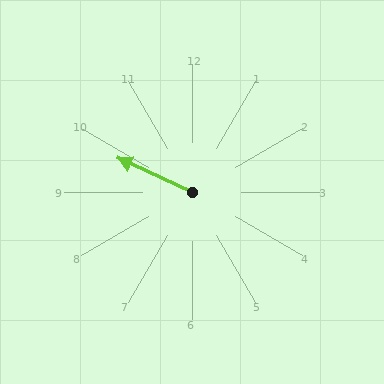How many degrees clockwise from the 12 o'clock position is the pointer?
Approximately 295 degrees.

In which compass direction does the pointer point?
Northwest.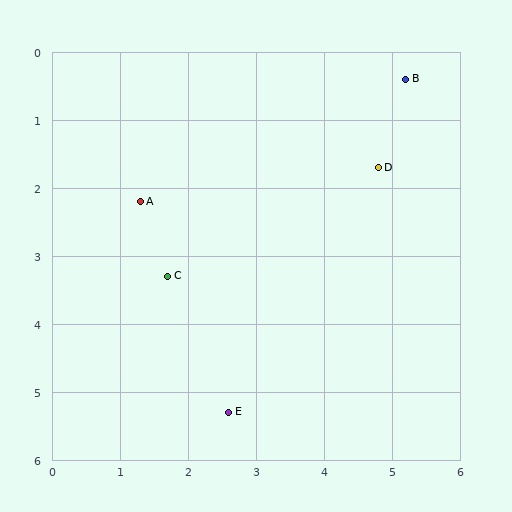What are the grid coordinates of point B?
Point B is at approximately (5.2, 0.4).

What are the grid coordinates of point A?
Point A is at approximately (1.3, 2.2).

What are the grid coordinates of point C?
Point C is at approximately (1.7, 3.3).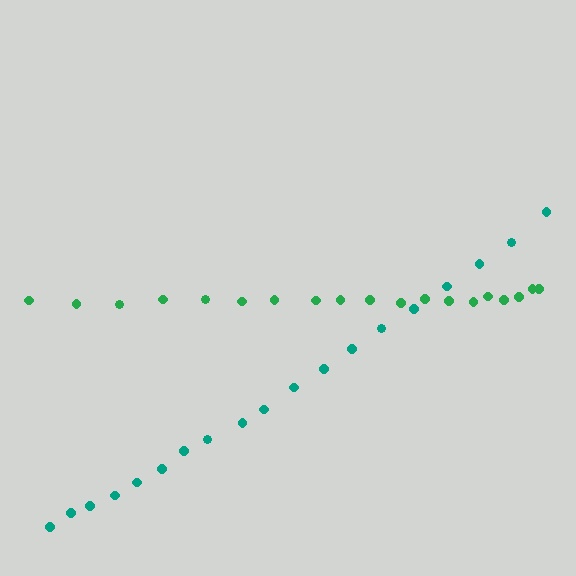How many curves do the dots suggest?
There are 2 distinct paths.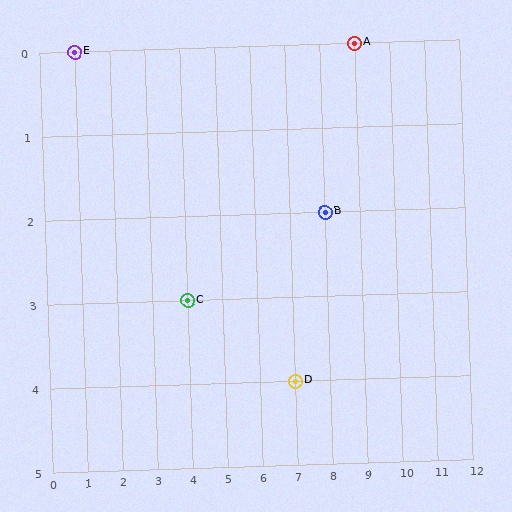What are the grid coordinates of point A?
Point A is at grid coordinates (9, 0).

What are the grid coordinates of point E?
Point E is at grid coordinates (1, 0).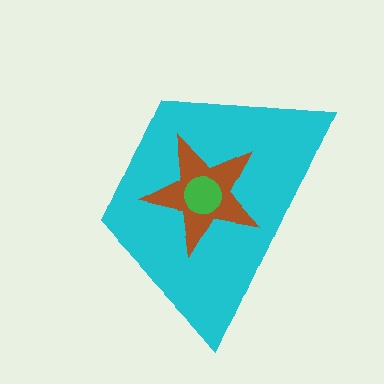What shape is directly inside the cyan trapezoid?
The brown star.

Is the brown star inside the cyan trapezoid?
Yes.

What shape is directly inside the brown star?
The green circle.